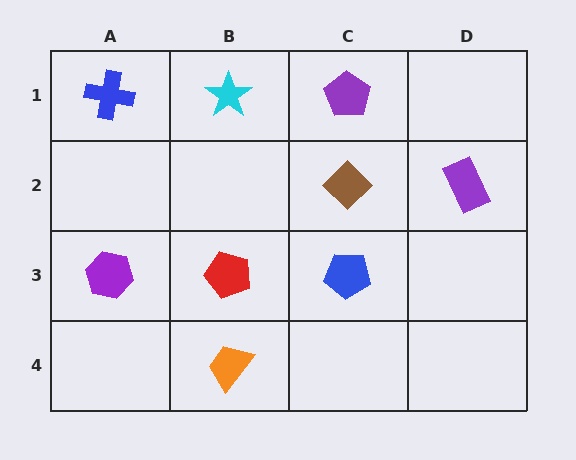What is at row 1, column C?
A purple pentagon.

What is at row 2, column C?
A brown diamond.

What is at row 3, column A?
A purple hexagon.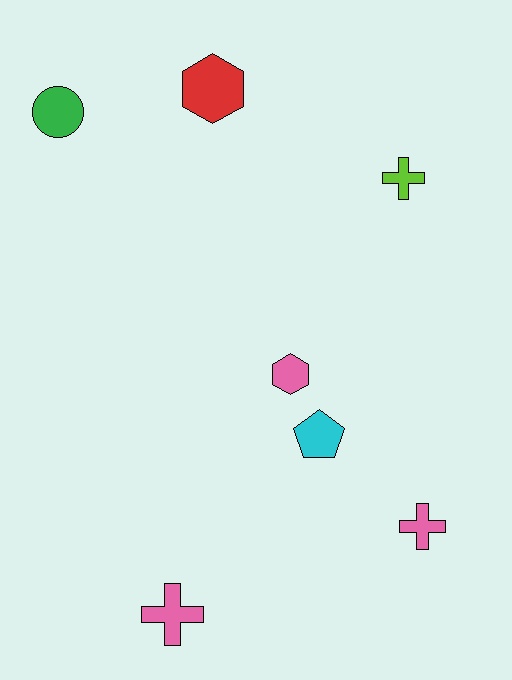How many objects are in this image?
There are 7 objects.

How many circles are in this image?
There is 1 circle.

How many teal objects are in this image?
There are no teal objects.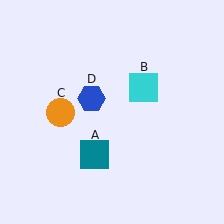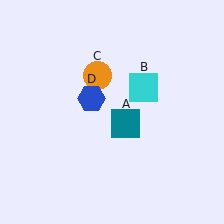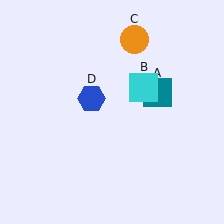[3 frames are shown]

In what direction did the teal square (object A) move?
The teal square (object A) moved up and to the right.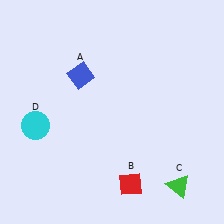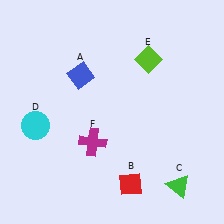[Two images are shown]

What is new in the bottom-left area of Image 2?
A magenta cross (F) was added in the bottom-left area of Image 2.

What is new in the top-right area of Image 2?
A lime diamond (E) was added in the top-right area of Image 2.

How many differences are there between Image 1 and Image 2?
There are 2 differences between the two images.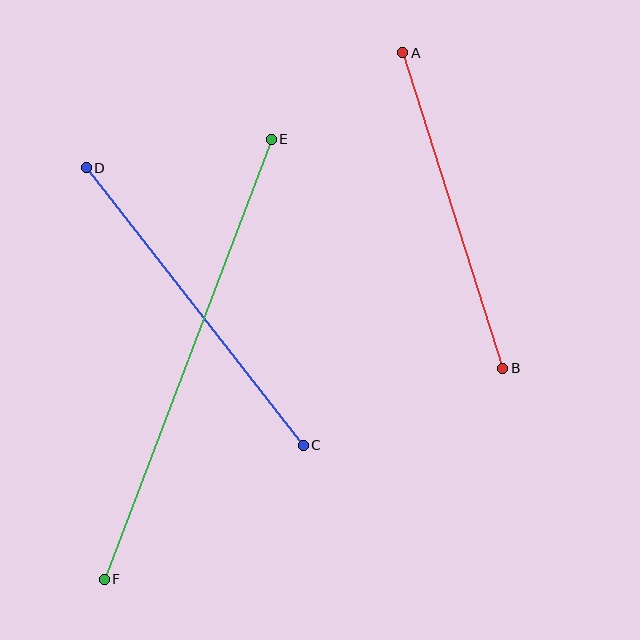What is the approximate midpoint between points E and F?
The midpoint is at approximately (188, 359) pixels.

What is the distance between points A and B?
The distance is approximately 331 pixels.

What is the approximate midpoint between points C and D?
The midpoint is at approximately (195, 307) pixels.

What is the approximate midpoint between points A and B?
The midpoint is at approximately (453, 211) pixels.